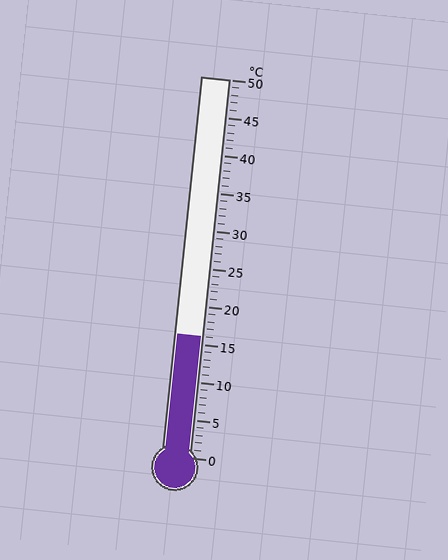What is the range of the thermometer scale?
The thermometer scale ranges from 0°C to 50°C.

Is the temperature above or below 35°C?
The temperature is below 35°C.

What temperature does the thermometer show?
The thermometer shows approximately 16°C.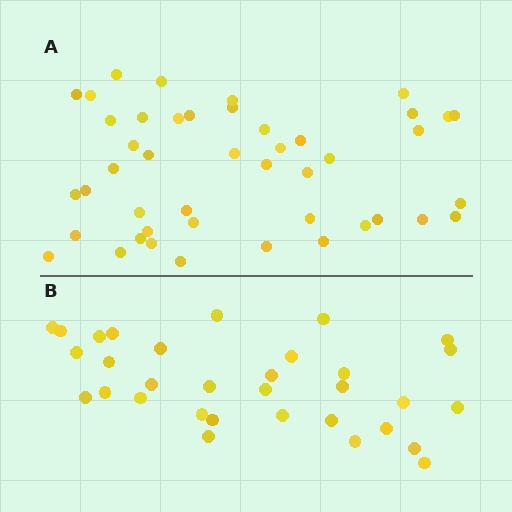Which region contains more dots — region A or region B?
Region A (the top region) has more dots.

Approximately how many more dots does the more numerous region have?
Region A has approximately 15 more dots than region B.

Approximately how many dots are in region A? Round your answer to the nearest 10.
About 40 dots. (The exact count is 45, which rounds to 40.)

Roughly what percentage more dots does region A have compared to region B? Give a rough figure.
About 40% more.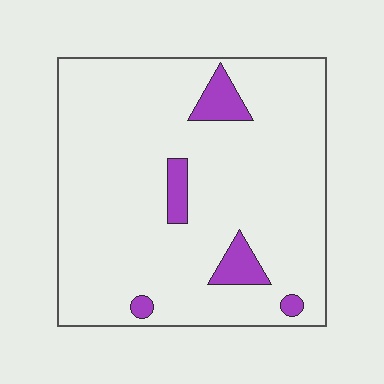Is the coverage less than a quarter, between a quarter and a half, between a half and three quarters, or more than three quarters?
Less than a quarter.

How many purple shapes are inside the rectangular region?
5.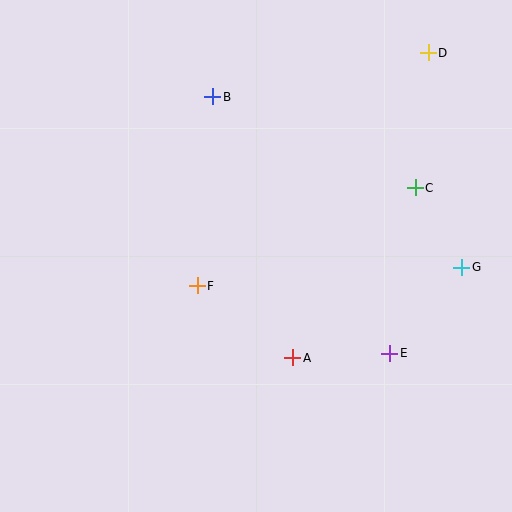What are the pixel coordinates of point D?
Point D is at (428, 53).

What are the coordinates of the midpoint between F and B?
The midpoint between F and B is at (205, 191).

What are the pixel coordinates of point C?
Point C is at (415, 188).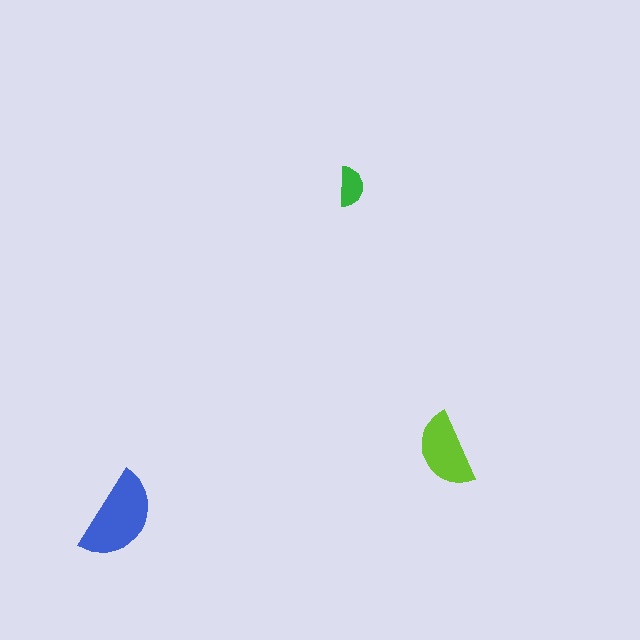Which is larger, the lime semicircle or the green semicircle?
The lime one.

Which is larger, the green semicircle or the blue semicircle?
The blue one.